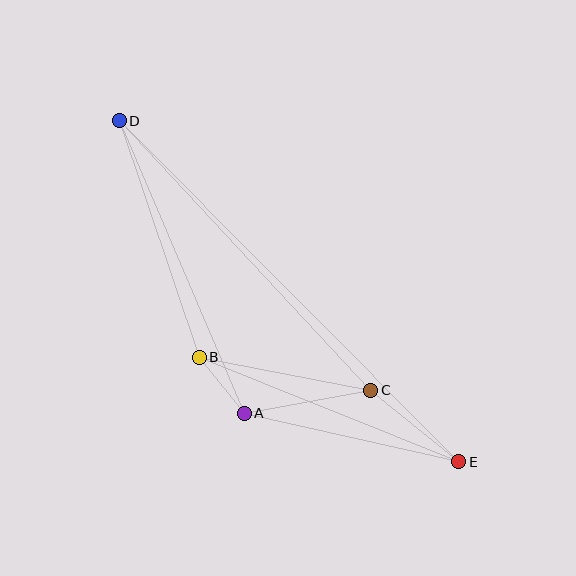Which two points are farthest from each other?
Points D and E are farthest from each other.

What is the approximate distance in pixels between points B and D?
The distance between B and D is approximately 249 pixels.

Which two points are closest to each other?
Points A and B are closest to each other.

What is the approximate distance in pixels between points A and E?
The distance between A and E is approximately 220 pixels.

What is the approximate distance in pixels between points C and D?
The distance between C and D is approximately 369 pixels.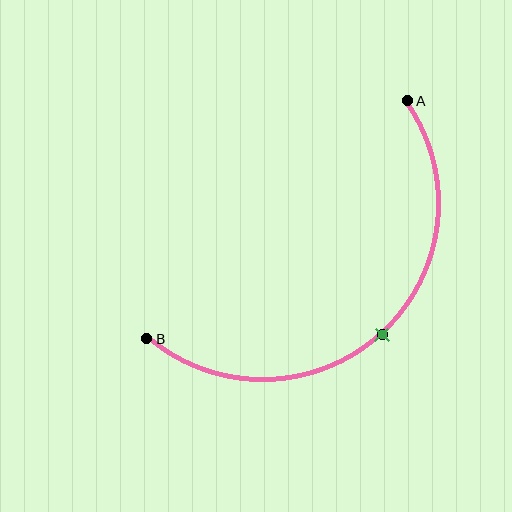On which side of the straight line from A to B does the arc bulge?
The arc bulges below and to the right of the straight line connecting A and B.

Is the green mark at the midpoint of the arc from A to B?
Yes. The green mark lies on the arc at equal arc-length from both A and B — it is the arc midpoint.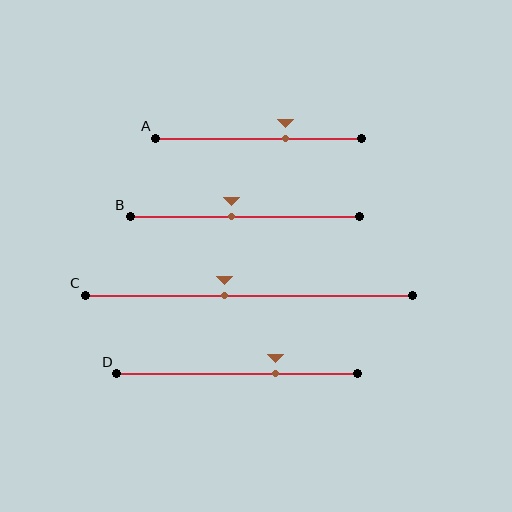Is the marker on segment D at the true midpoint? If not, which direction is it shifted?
No, the marker on segment D is shifted to the right by about 16% of the segment length.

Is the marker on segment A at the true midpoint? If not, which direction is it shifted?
No, the marker on segment A is shifted to the right by about 13% of the segment length.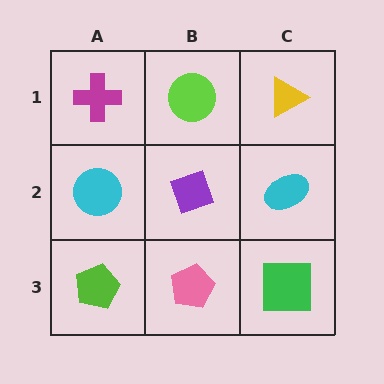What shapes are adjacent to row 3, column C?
A cyan ellipse (row 2, column C), a pink pentagon (row 3, column B).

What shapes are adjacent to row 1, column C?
A cyan ellipse (row 2, column C), a lime circle (row 1, column B).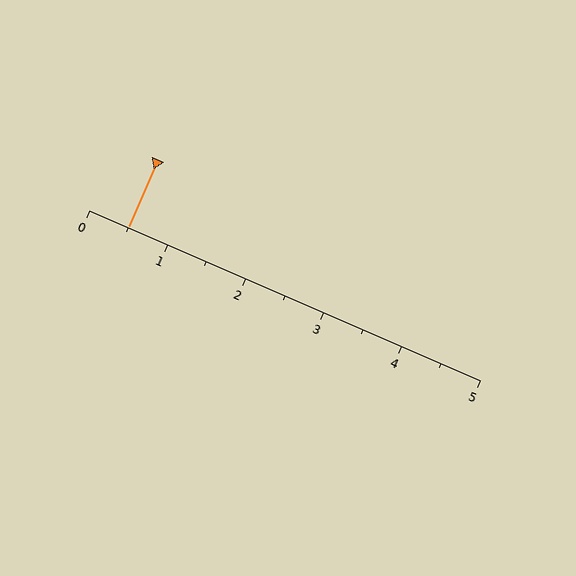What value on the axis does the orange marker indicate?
The marker indicates approximately 0.5.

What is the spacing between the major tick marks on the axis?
The major ticks are spaced 1 apart.